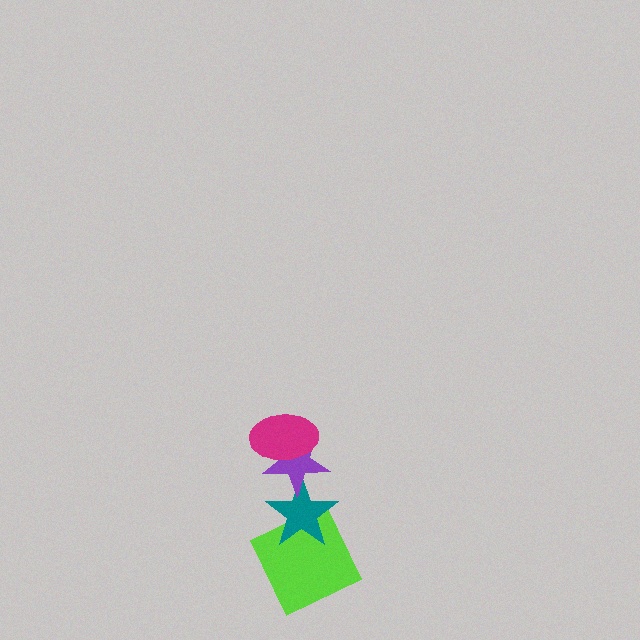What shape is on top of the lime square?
The teal star is on top of the lime square.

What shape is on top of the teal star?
The purple star is on top of the teal star.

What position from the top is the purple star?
The purple star is 2nd from the top.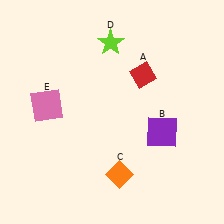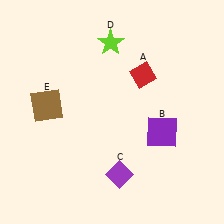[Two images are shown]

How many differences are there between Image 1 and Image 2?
There are 2 differences between the two images.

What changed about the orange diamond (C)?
In Image 1, C is orange. In Image 2, it changed to purple.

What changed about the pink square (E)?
In Image 1, E is pink. In Image 2, it changed to brown.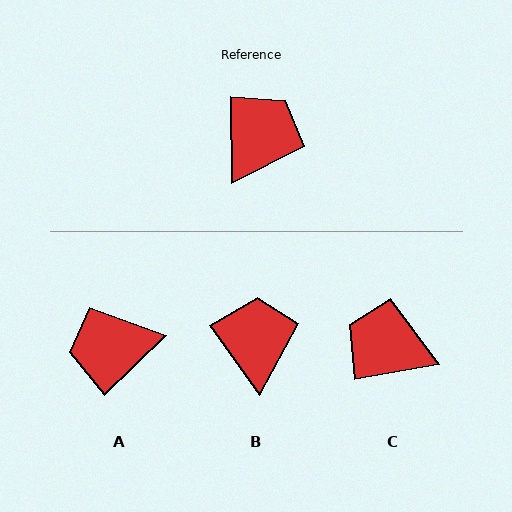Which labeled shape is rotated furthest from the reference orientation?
A, about 133 degrees away.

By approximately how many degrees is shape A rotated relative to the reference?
Approximately 133 degrees counter-clockwise.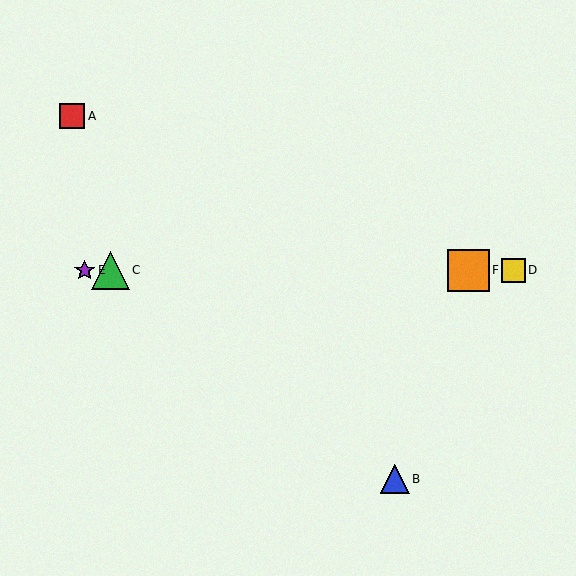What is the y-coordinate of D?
Object D is at y≈270.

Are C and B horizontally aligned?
No, C is at y≈270 and B is at y≈479.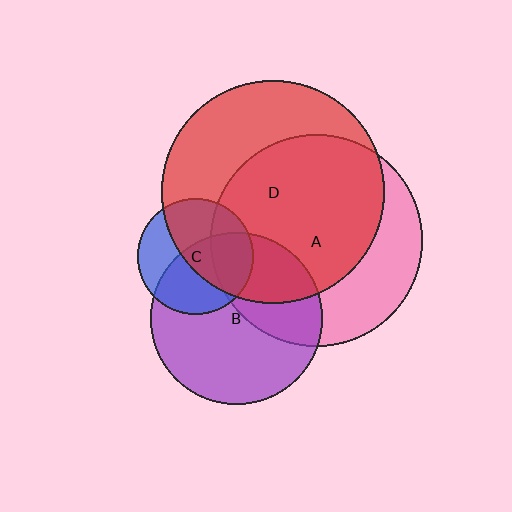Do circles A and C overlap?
Yes.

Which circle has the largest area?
Circle D (red).